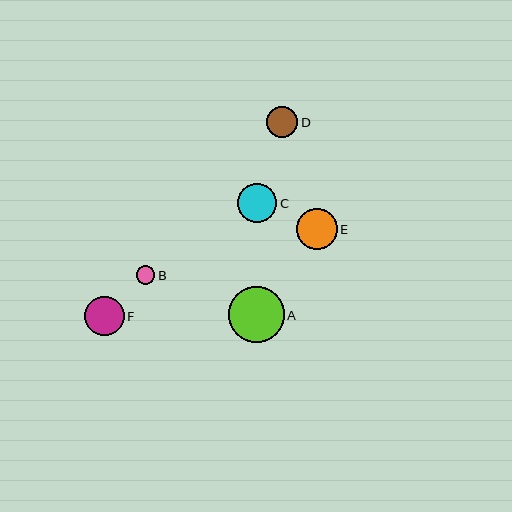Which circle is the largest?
Circle A is the largest with a size of approximately 55 pixels.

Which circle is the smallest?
Circle B is the smallest with a size of approximately 18 pixels.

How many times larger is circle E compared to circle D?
Circle E is approximately 1.3 times the size of circle D.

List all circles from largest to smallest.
From largest to smallest: A, E, C, F, D, B.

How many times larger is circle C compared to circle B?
Circle C is approximately 2.1 times the size of circle B.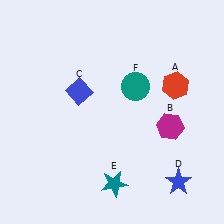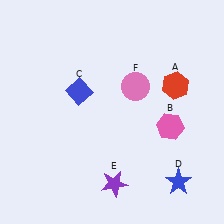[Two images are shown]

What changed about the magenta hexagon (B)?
In Image 1, B is magenta. In Image 2, it changed to pink.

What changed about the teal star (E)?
In Image 1, E is teal. In Image 2, it changed to purple.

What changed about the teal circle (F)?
In Image 1, F is teal. In Image 2, it changed to pink.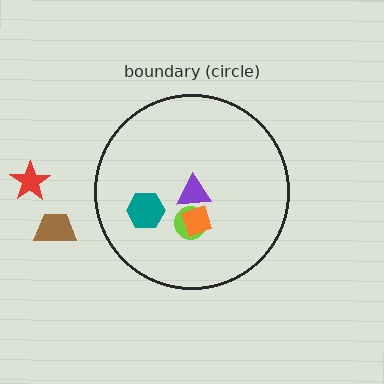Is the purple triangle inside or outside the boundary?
Inside.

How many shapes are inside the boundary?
4 inside, 2 outside.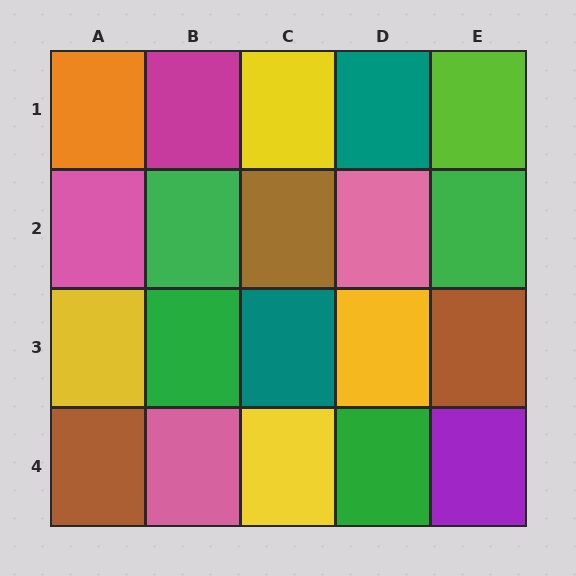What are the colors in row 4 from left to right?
Brown, pink, yellow, green, purple.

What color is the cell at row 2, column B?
Green.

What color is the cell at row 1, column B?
Magenta.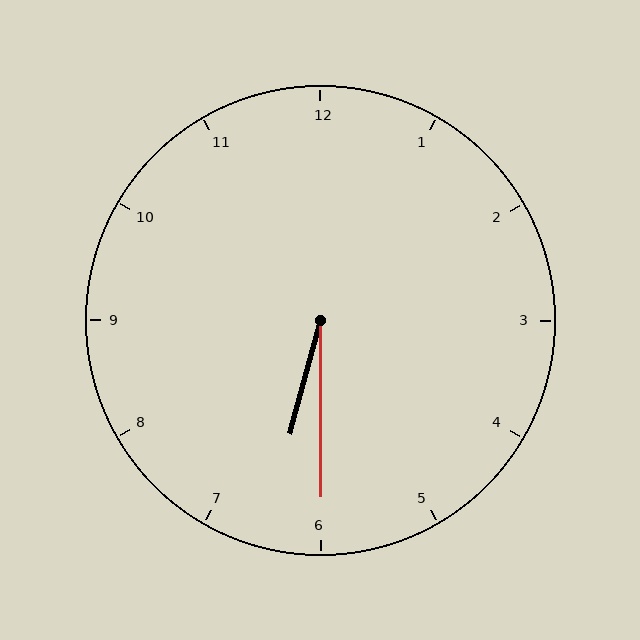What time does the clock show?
6:30.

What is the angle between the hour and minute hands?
Approximately 15 degrees.